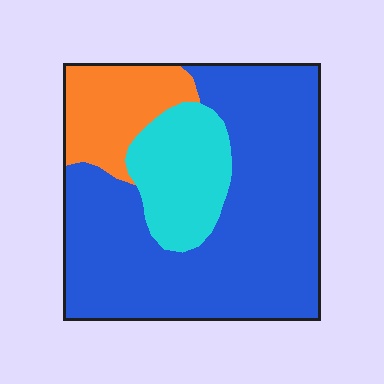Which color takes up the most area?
Blue, at roughly 65%.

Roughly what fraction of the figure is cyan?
Cyan takes up between a sixth and a third of the figure.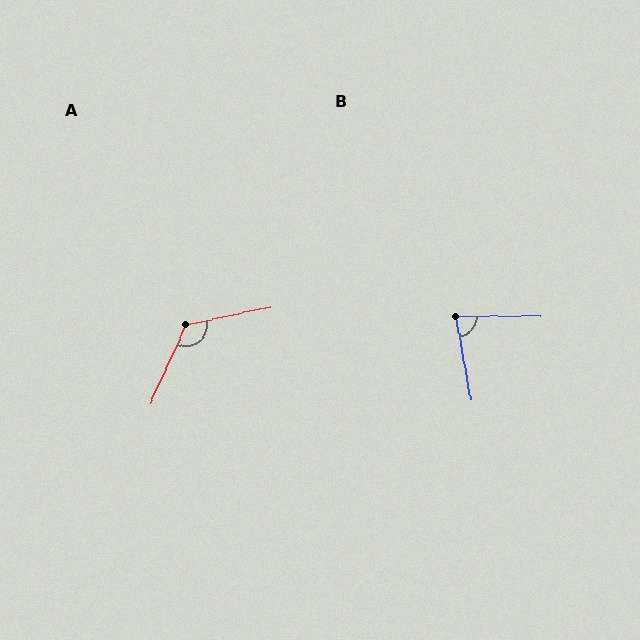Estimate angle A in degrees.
Approximately 126 degrees.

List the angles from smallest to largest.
B (80°), A (126°).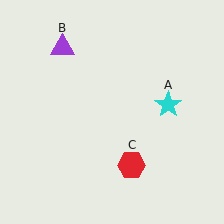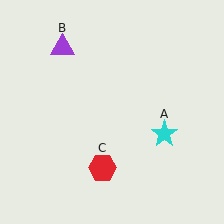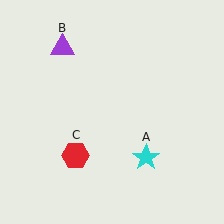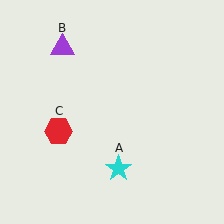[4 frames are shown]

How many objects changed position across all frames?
2 objects changed position: cyan star (object A), red hexagon (object C).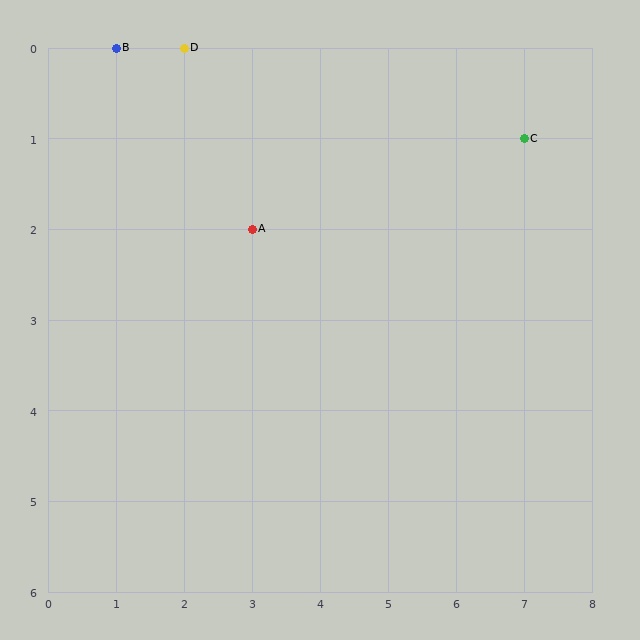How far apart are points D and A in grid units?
Points D and A are 1 column and 2 rows apart (about 2.2 grid units diagonally).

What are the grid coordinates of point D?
Point D is at grid coordinates (2, 0).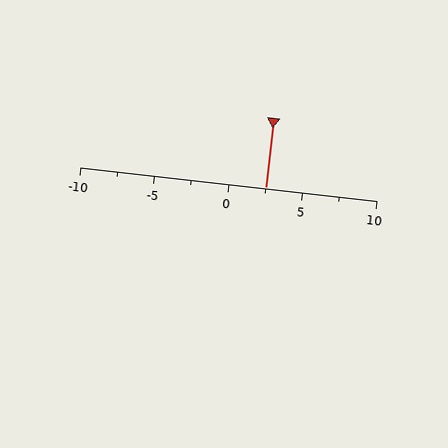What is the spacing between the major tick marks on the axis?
The major ticks are spaced 5 apart.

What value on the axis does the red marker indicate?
The marker indicates approximately 2.5.